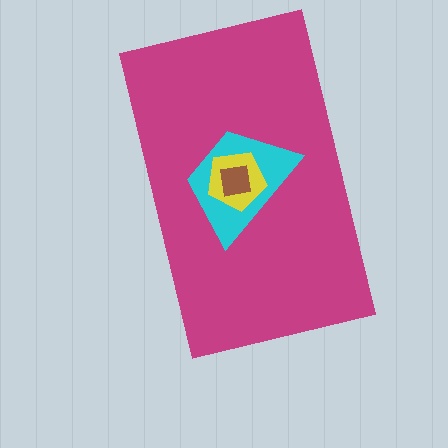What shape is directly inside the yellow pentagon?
The brown square.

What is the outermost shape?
The magenta rectangle.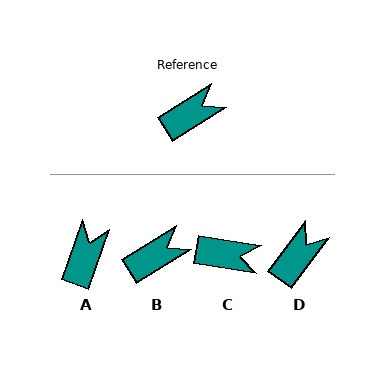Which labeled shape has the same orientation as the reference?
B.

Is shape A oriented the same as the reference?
No, it is off by about 39 degrees.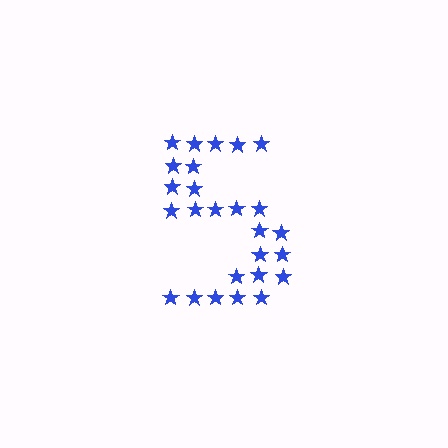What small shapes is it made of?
It is made of small stars.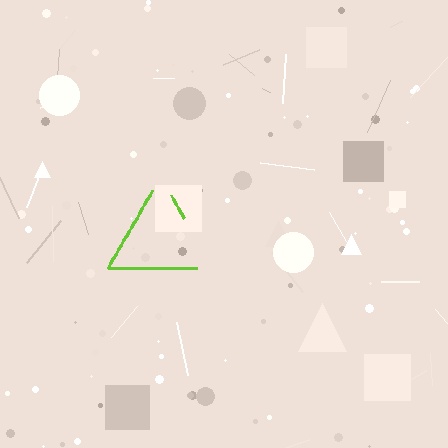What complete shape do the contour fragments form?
The contour fragments form a triangle.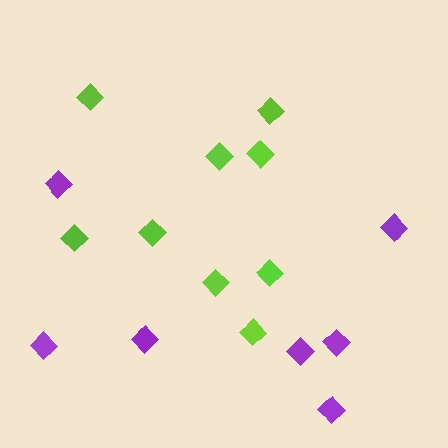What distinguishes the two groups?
There are 2 groups: one group of purple diamonds (7) and one group of lime diamonds (9).